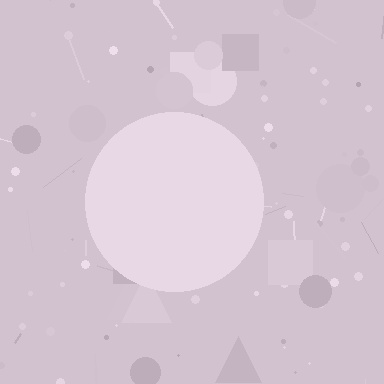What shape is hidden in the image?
A circle is hidden in the image.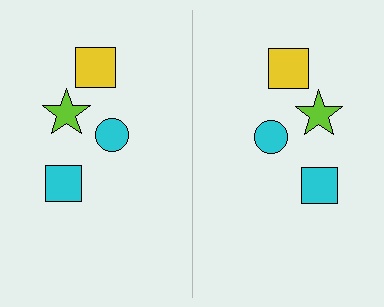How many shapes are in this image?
There are 8 shapes in this image.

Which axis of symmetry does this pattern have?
The pattern has a vertical axis of symmetry running through the center of the image.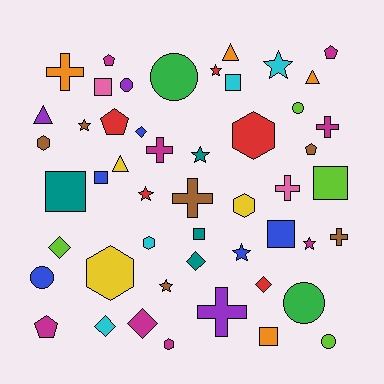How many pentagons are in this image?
There are 5 pentagons.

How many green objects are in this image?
There are 2 green objects.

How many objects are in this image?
There are 50 objects.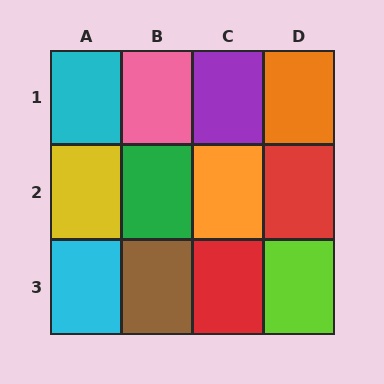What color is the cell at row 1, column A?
Cyan.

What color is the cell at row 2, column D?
Red.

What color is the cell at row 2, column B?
Green.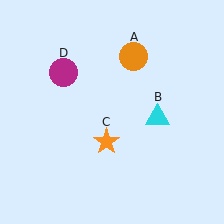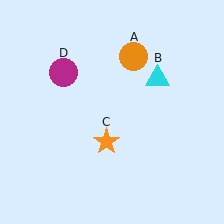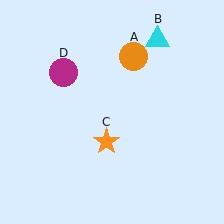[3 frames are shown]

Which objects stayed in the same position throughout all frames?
Orange circle (object A) and orange star (object C) and magenta circle (object D) remained stationary.